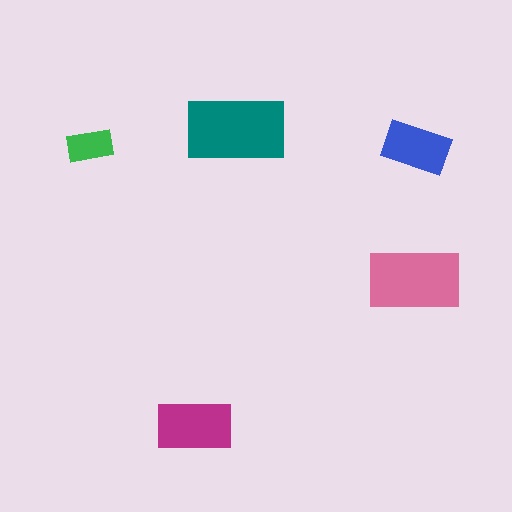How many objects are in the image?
There are 5 objects in the image.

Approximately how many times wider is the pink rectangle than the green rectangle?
About 2 times wider.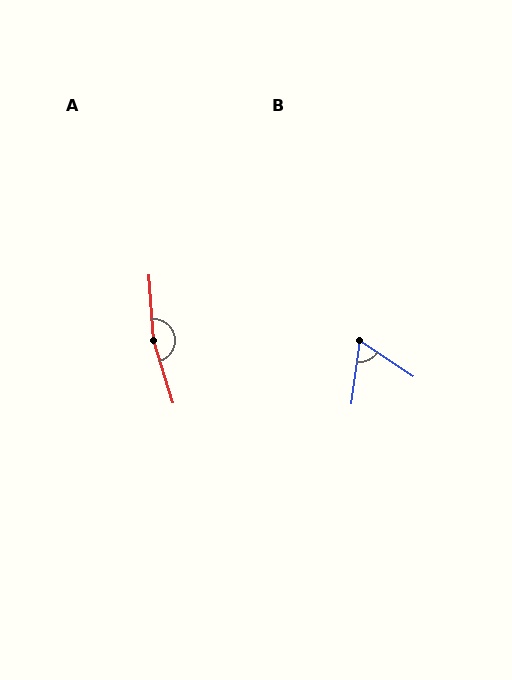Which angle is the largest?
A, at approximately 167 degrees.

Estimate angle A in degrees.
Approximately 167 degrees.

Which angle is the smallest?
B, at approximately 64 degrees.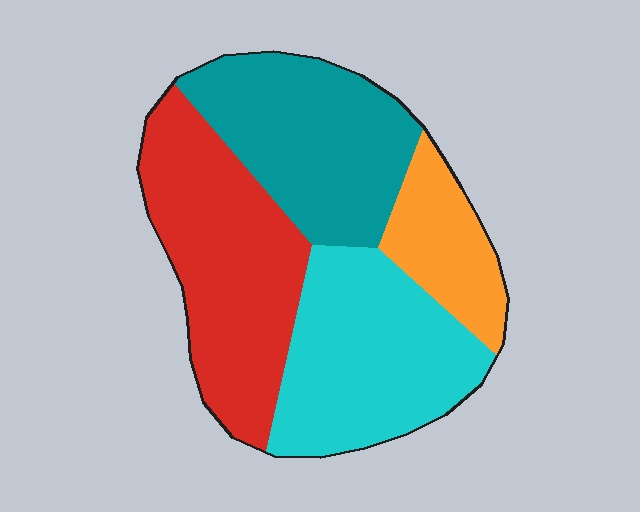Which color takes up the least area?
Orange, at roughly 15%.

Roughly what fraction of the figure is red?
Red covers roughly 30% of the figure.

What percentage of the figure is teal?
Teal takes up about one quarter (1/4) of the figure.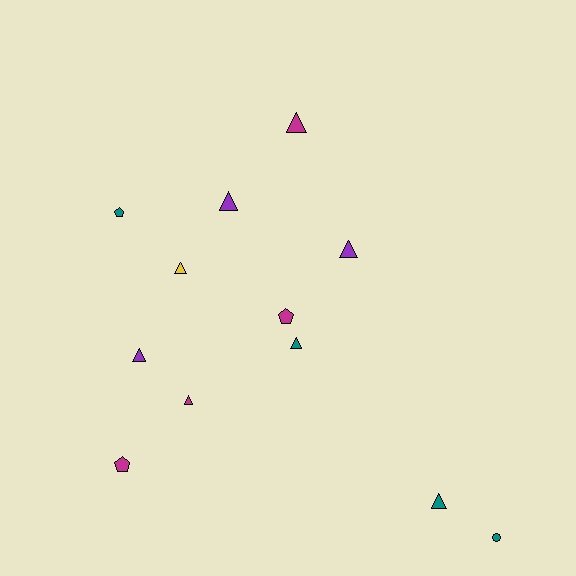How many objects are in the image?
There are 12 objects.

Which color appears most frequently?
Magenta, with 4 objects.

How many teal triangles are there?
There are 2 teal triangles.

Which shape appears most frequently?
Triangle, with 8 objects.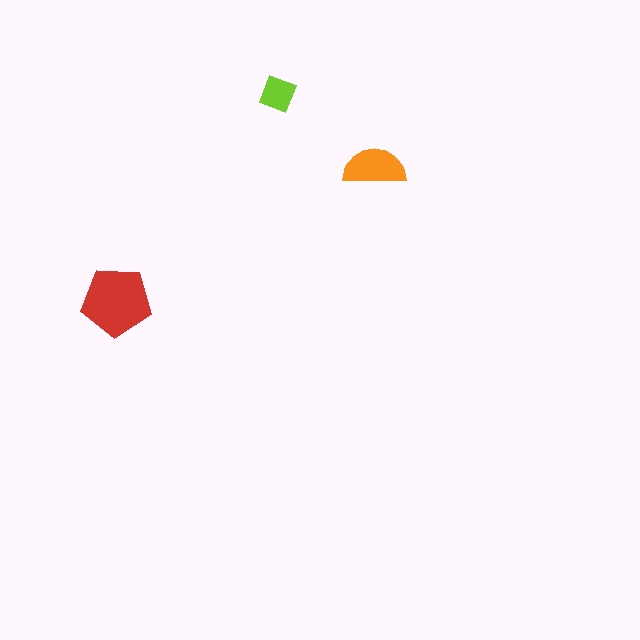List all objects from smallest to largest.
The lime diamond, the orange semicircle, the red pentagon.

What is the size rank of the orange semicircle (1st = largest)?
2nd.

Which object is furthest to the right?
The orange semicircle is rightmost.